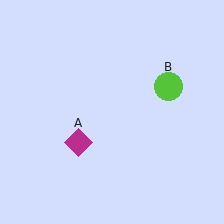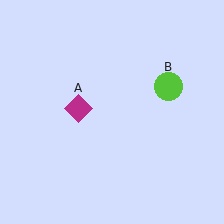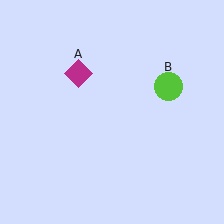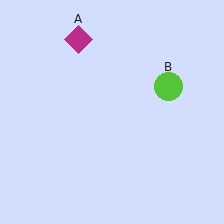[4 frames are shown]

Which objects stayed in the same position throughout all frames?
Lime circle (object B) remained stationary.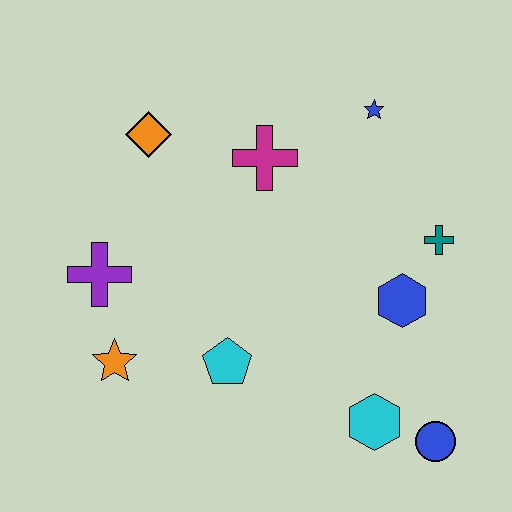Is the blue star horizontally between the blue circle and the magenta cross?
Yes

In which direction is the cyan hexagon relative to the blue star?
The cyan hexagon is below the blue star.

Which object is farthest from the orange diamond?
The blue circle is farthest from the orange diamond.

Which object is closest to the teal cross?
The blue hexagon is closest to the teal cross.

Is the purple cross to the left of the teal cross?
Yes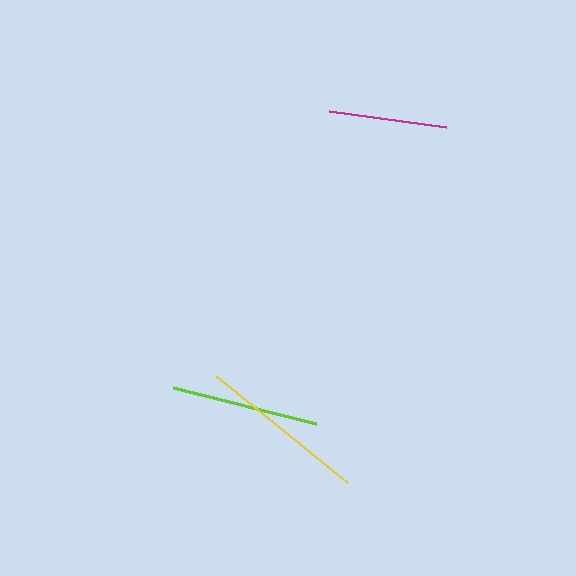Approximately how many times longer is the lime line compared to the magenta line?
The lime line is approximately 1.2 times the length of the magenta line.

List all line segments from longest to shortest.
From longest to shortest: yellow, lime, magenta.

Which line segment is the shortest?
The magenta line is the shortest at approximately 118 pixels.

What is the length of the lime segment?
The lime segment is approximately 147 pixels long.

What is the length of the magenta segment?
The magenta segment is approximately 118 pixels long.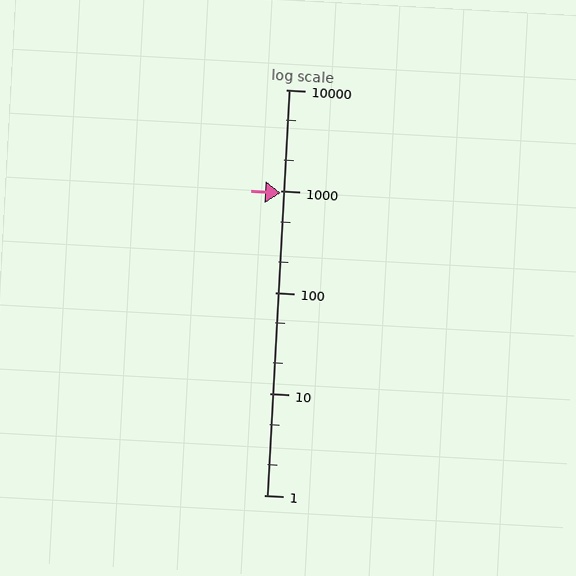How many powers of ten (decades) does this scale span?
The scale spans 4 decades, from 1 to 10000.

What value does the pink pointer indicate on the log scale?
The pointer indicates approximately 950.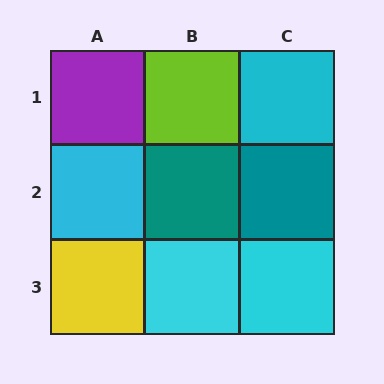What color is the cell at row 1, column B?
Lime.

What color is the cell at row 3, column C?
Cyan.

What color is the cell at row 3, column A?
Yellow.